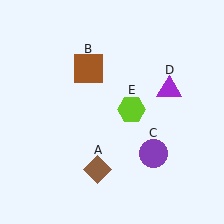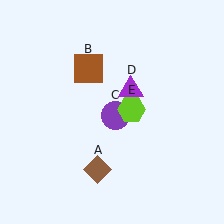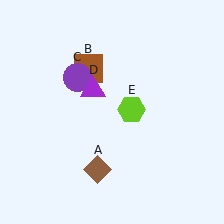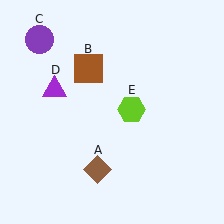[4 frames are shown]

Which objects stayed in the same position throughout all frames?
Brown diamond (object A) and brown square (object B) and lime hexagon (object E) remained stationary.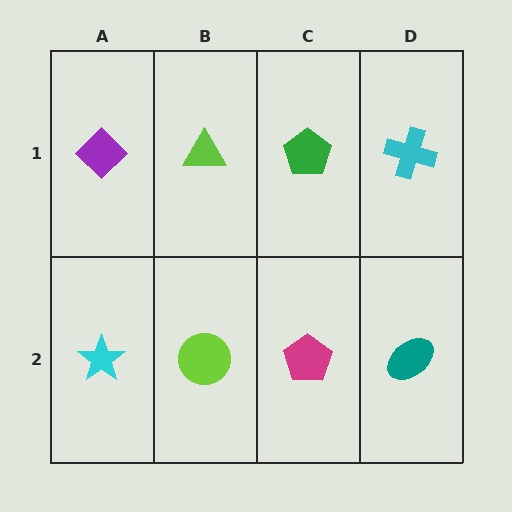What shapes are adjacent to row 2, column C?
A green pentagon (row 1, column C), a lime circle (row 2, column B), a teal ellipse (row 2, column D).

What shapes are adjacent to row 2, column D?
A cyan cross (row 1, column D), a magenta pentagon (row 2, column C).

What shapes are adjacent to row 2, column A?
A purple diamond (row 1, column A), a lime circle (row 2, column B).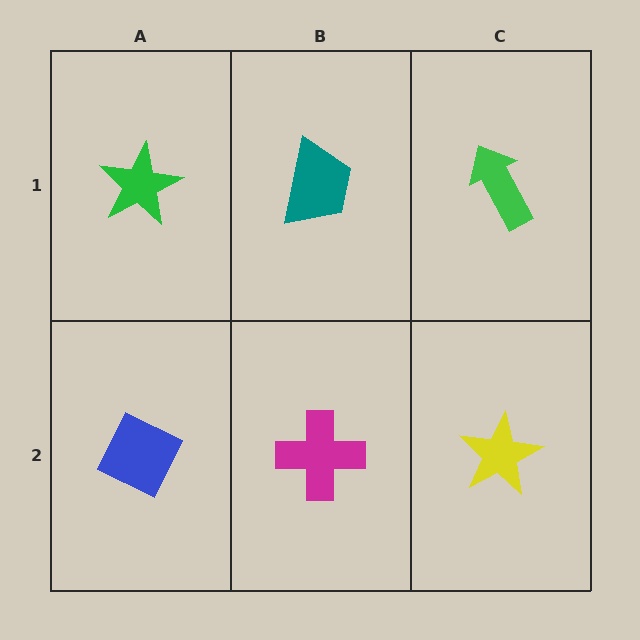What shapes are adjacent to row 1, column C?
A yellow star (row 2, column C), a teal trapezoid (row 1, column B).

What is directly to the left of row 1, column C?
A teal trapezoid.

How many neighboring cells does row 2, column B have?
3.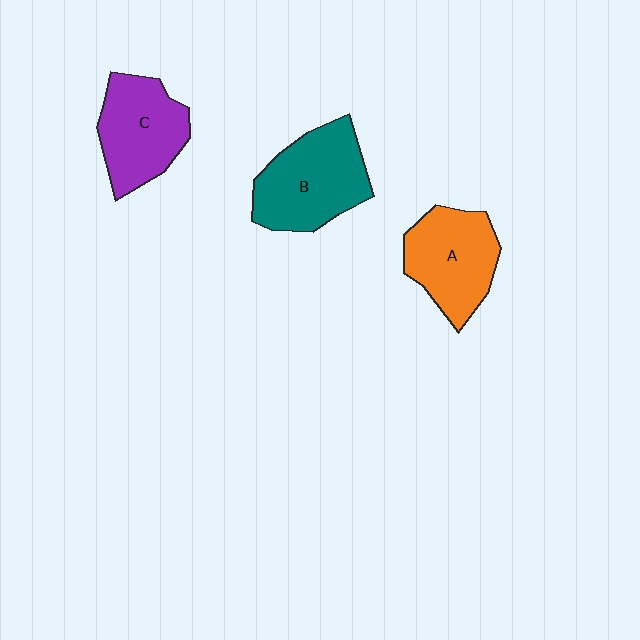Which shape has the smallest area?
Shape C (purple).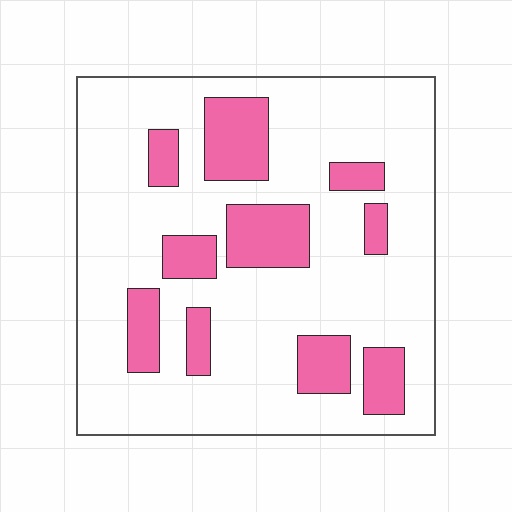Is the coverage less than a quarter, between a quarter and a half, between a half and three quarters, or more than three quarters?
Less than a quarter.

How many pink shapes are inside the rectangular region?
10.